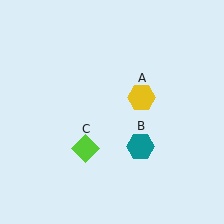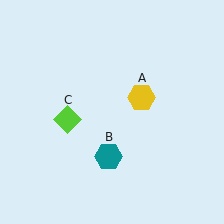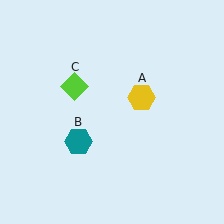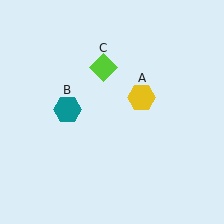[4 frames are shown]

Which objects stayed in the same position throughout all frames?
Yellow hexagon (object A) remained stationary.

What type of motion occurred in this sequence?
The teal hexagon (object B), lime diamond (object C) rotated clockwise around the center of the scene.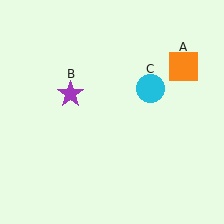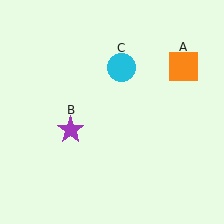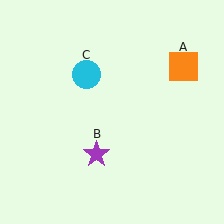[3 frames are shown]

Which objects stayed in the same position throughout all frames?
Orange square (object A) remained stationary.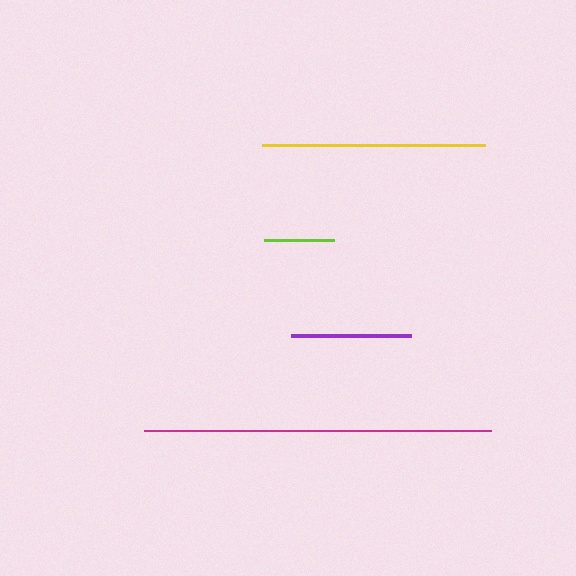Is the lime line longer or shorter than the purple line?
The purple line is longer than the lime line.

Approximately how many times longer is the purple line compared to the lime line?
The purple line is approximately 1.7 times the length of the lime line.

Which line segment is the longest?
The magenta line is the longest at approximately 347 pixels.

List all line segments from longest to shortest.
From longest to shortest: magenta, yellow, purple, lime.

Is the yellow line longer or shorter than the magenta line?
The magenta line is longer than the yellow line.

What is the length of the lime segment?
The lime segment is approximately 70 pixels long.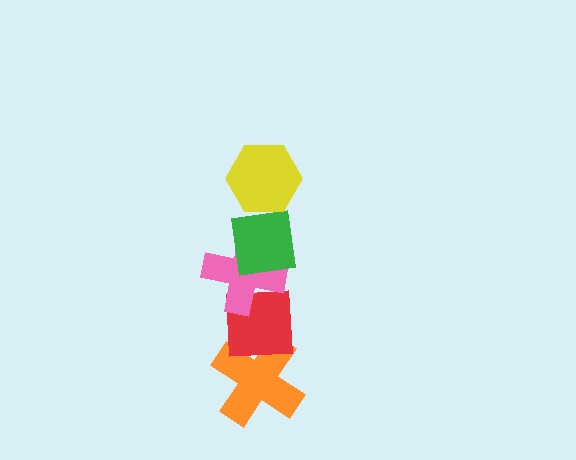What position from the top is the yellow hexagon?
The yellow hexagon is 1st from the top.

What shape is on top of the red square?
The pink cross is on top of the red square.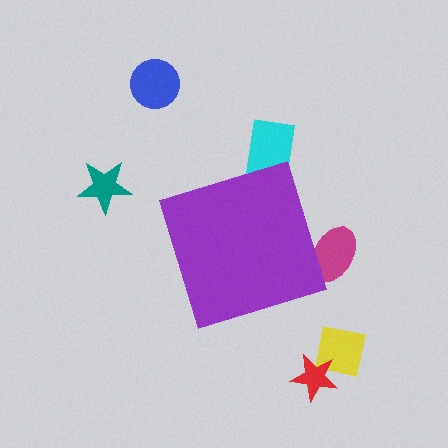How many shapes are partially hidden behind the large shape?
2 shapes are partially hidden.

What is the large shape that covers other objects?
A purple diamond.